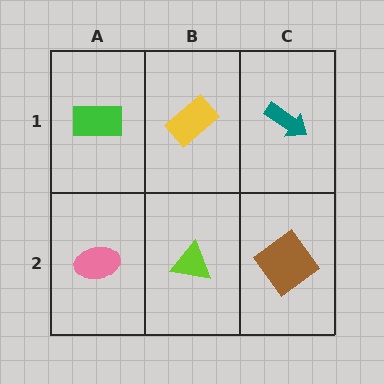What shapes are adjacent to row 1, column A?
A pink ellipse (row 2, column A), a yellow rectangle (row 1, column B).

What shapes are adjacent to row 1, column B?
A lime triangle (row 2, column B), a green rectangle (row 1, column A), a teal arrow (row 1, column C).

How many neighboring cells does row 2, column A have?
2.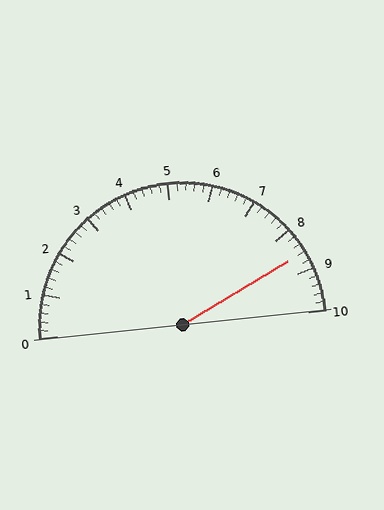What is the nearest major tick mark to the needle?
The nearest major tick mark is 9.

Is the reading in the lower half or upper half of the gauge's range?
The reading is in the upper half of the range (0 to 10).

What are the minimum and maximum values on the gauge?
The gauge ranges from 0 to 10.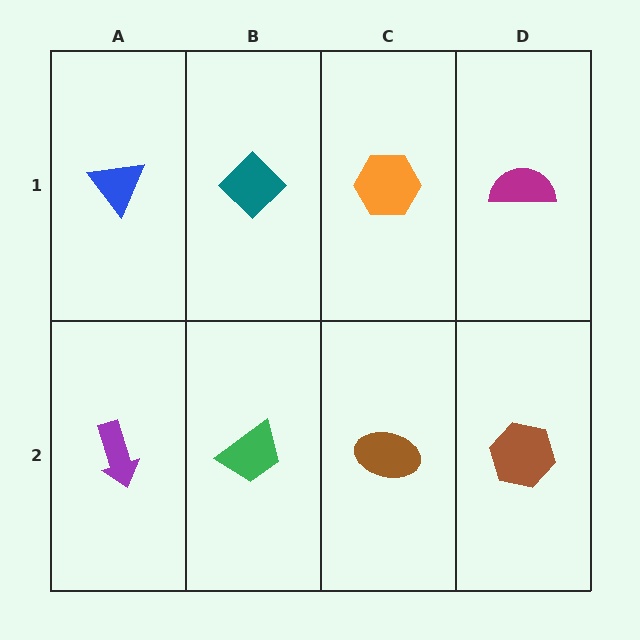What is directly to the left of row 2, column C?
A green trapezoid.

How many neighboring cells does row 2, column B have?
3.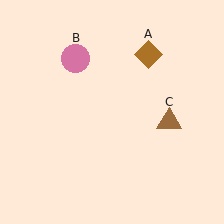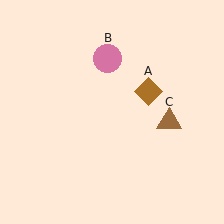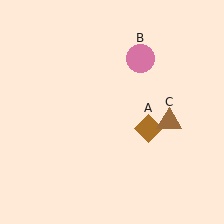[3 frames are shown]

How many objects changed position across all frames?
2 objects changed position: brown diamond (object A), pink circle (object B).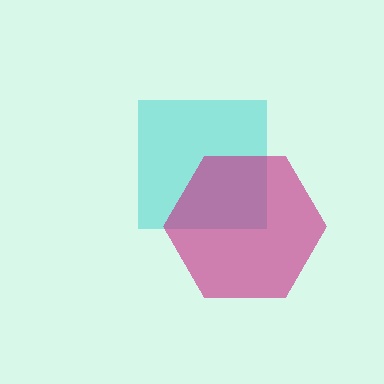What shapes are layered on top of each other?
The layered shapes are: a cyan square, a magenta hexagon.